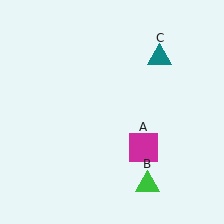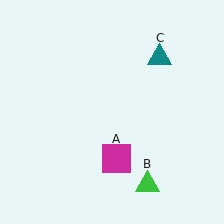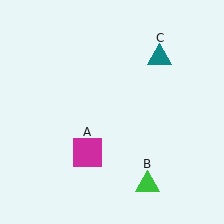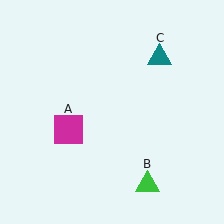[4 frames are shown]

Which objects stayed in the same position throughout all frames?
Green triangle (object B) and teal triangle (object C) remained stationary.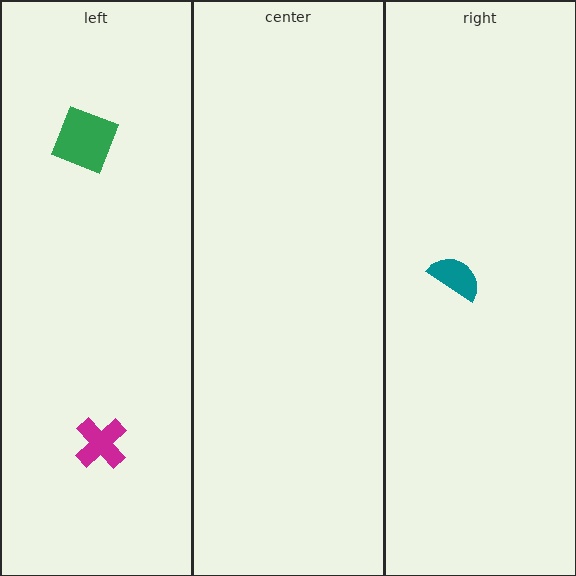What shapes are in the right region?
The teal semicircle.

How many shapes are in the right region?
1.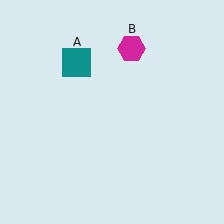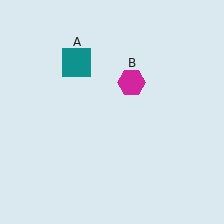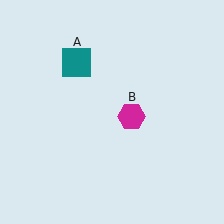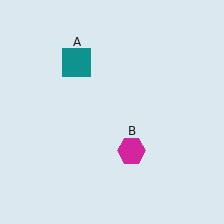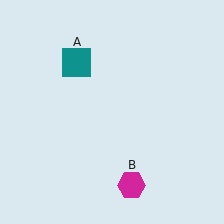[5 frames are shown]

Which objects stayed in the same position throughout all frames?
Teal square (object A) remained stationary.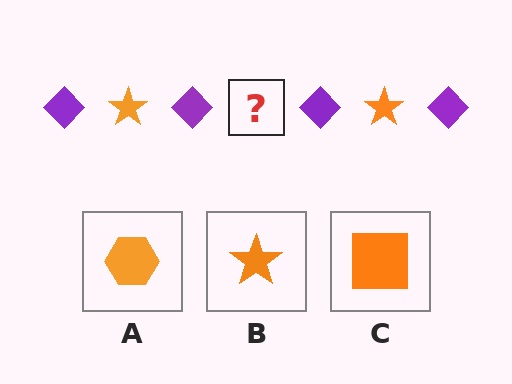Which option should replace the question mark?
Option B.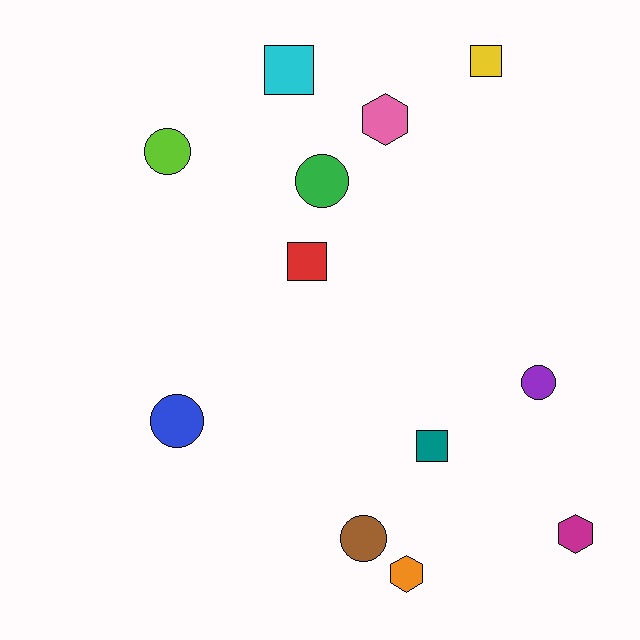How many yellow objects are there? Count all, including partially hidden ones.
There is 1 yellow object.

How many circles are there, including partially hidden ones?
There are 5 circles.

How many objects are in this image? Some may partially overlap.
There are 12 objects.